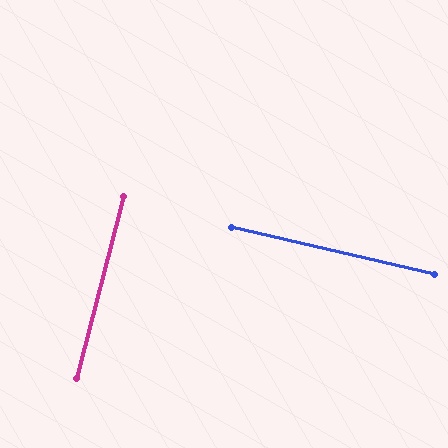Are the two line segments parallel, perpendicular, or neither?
Perpendicular — they meet at approximately 89°.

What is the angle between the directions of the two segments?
Approximately 89 degrees.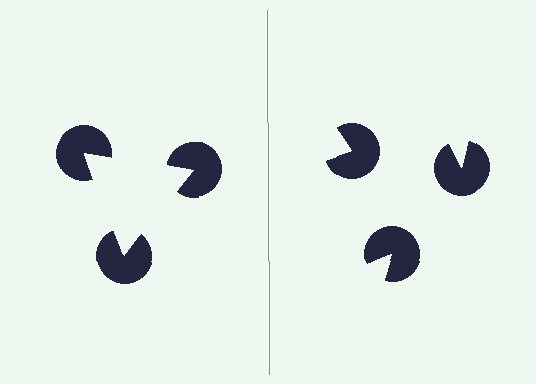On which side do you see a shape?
An illusory triangle appears on the left side. On the right side the wedge cuts are rotated, so no coherent shape forms.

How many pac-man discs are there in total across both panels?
6 — 3 on each side.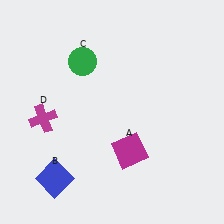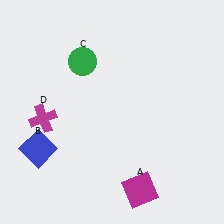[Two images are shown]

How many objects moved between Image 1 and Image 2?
2 objects moved between the two images.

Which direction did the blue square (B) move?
The blue square (B) moved up.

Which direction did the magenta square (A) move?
The magenta square (A) moved down.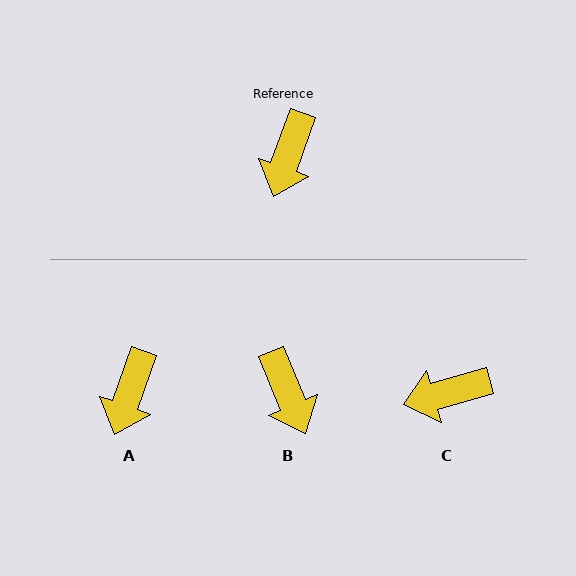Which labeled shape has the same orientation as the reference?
A.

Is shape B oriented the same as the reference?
No, it is off by about 42 degrees.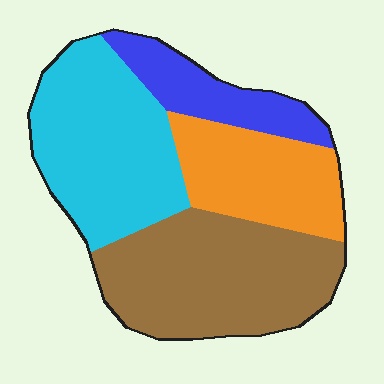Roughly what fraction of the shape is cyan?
Cyan covers about 30% of the shape.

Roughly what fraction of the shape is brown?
Brown covers 35% of the shape.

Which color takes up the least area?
Blue, at roughly 15%.